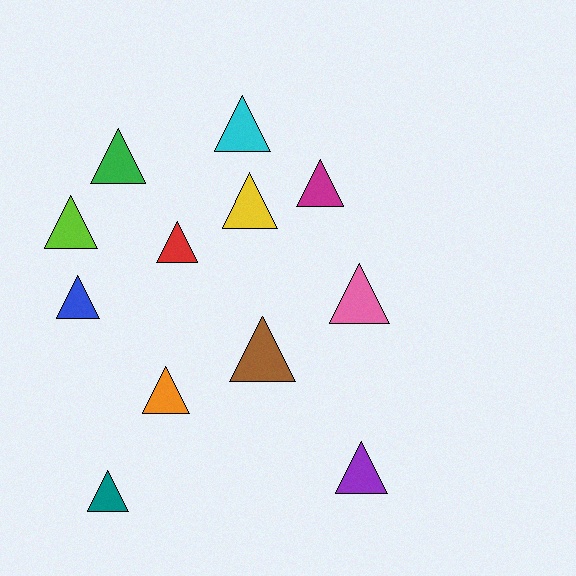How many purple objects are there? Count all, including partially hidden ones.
There is 1 purple object.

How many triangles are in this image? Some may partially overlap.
There are 12 triangles.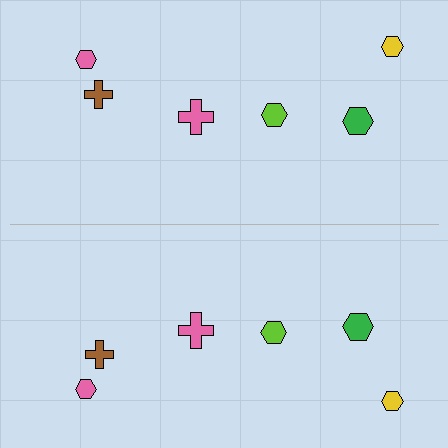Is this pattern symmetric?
Yes, this pattern has bilateral (reflection) symmetry.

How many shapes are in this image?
There are 12 shapes in this image.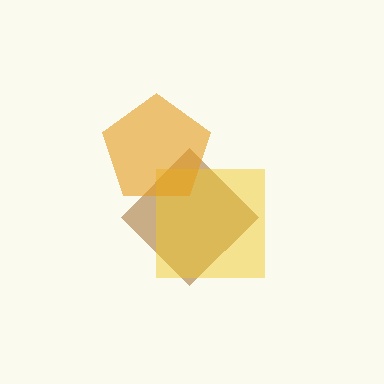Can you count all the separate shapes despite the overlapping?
Yes, there are 3 separate shapes.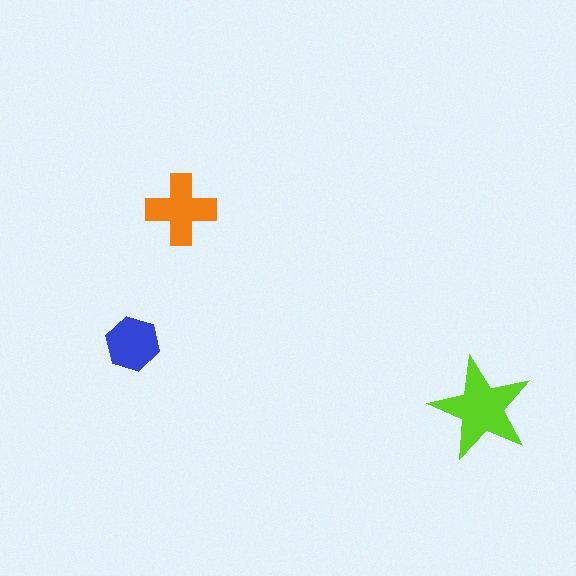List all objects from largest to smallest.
The lime star, the orange cross, the blue hexagon.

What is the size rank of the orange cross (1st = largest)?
2nd.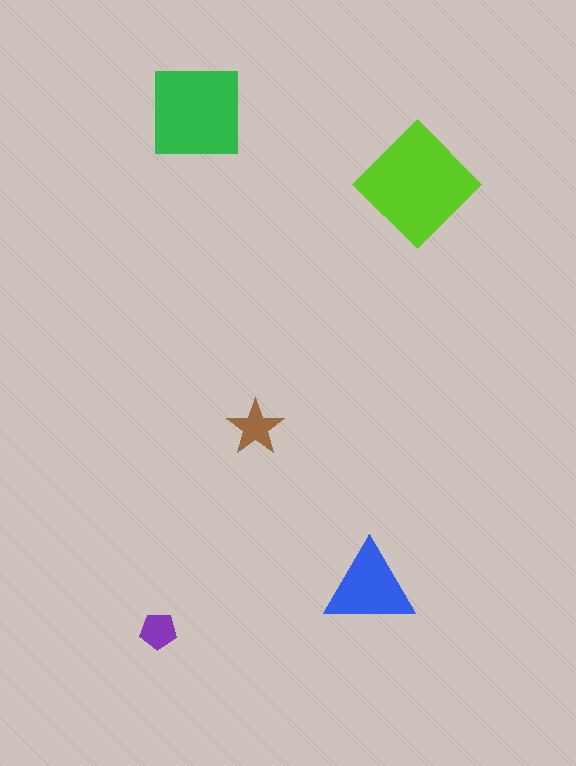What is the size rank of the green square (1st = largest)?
2nd.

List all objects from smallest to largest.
The purple pentagon, the brown star, the blue triangle, the green square, the lime diamond.